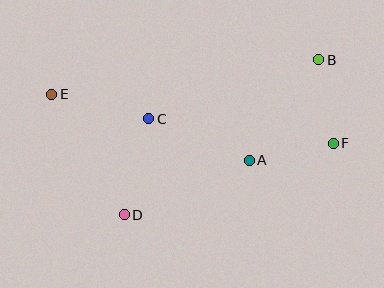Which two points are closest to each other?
Points B and F are closest to each other.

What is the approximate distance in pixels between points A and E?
The distance between A and E is approximately 208 pixels.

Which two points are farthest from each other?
Points E and F are farthest from each other.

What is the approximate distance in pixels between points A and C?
The distance between A and C is approximately 109 pixels.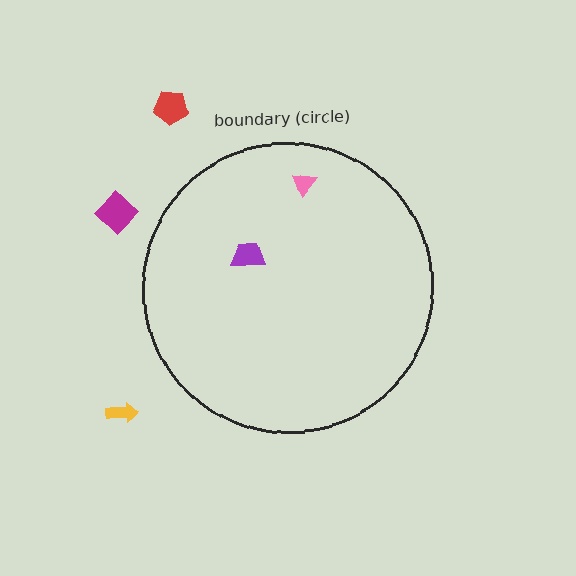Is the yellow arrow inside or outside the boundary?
Outside.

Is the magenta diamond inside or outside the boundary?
Outside.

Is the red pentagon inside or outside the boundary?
Outside.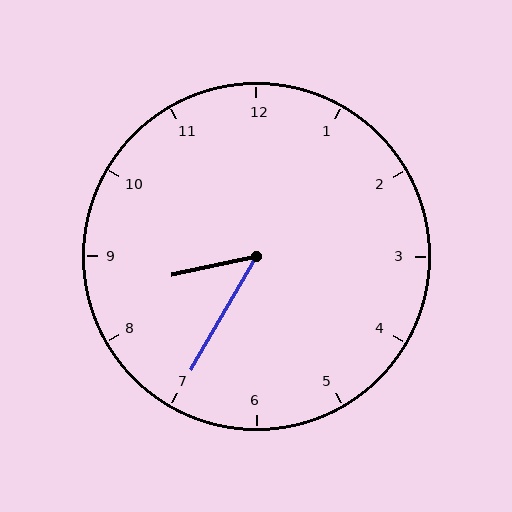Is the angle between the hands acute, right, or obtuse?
It is acute.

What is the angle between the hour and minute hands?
Approximately 48 degrees.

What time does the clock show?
8:35.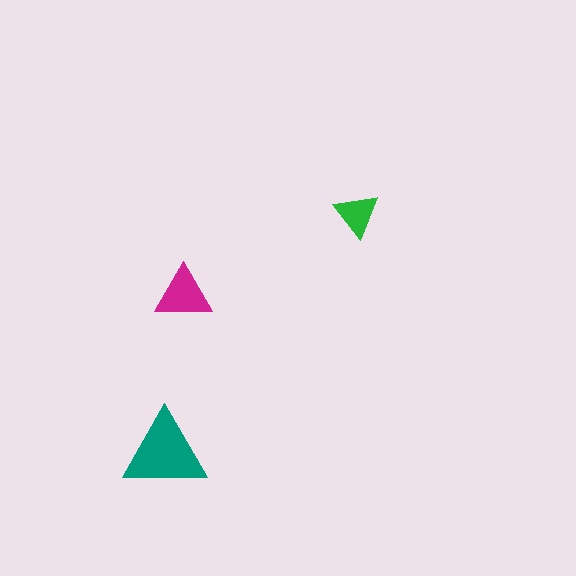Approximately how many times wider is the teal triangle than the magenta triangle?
About 1.5 times wider.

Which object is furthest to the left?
The teal triangle is leftmost.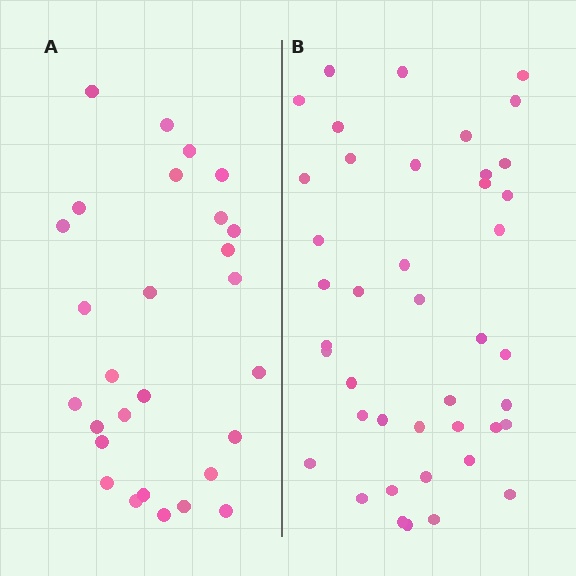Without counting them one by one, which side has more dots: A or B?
Region B (the right region) has more dots.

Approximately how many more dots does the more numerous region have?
Region B has approximately 15 more dots than region A.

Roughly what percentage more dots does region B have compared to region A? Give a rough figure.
About 50% more.